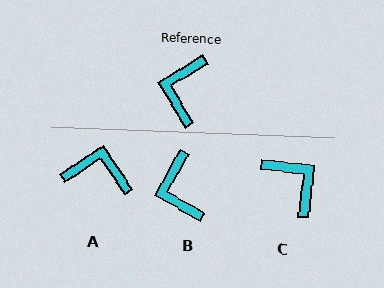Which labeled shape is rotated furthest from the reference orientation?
C, about 127 degrees away.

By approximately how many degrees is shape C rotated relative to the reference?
Approximately 127 degrees clockwise.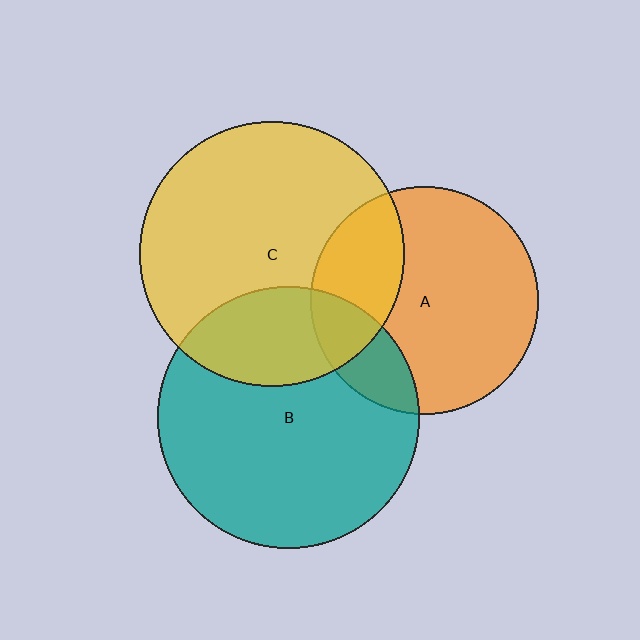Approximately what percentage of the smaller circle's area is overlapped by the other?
Approximately 30%.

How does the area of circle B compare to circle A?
Approximately 1.3 times.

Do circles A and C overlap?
Yes.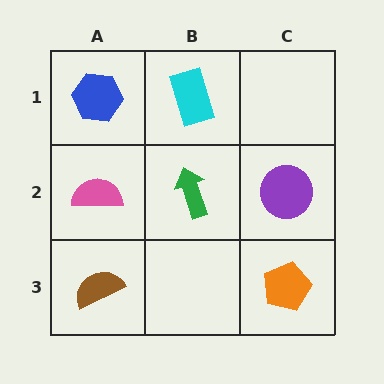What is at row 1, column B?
A cyan rectangle.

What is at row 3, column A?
A brown semicircle.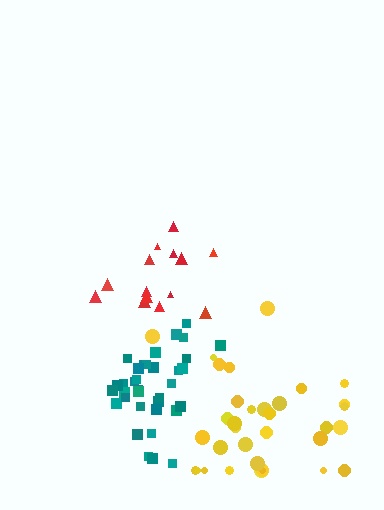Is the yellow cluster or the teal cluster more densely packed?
Teal.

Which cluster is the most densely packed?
Teal.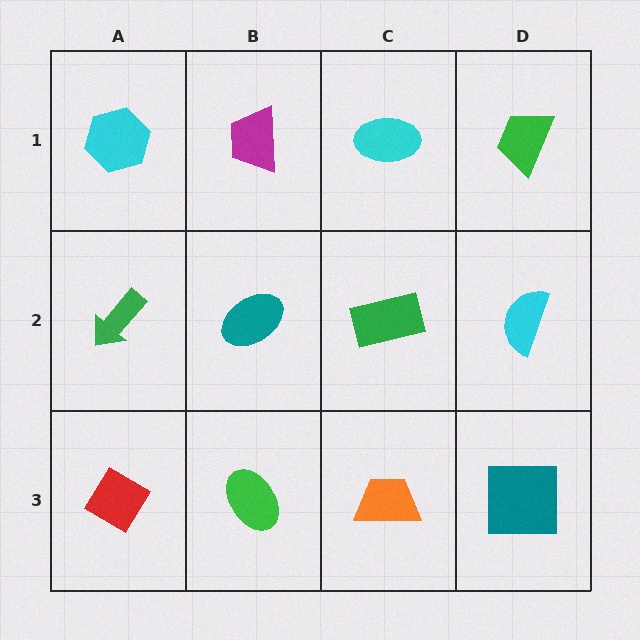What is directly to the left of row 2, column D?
A green rectangle.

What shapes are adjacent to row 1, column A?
A green arrow (row 2, column A), a magenta trapezoid (row 1, column B).